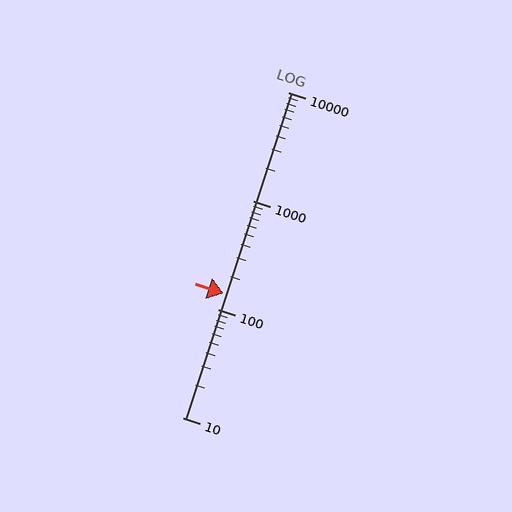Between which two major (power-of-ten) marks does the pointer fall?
The pointer is between 100 and 1000.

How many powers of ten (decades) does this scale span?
The scale spans 3 decades, from 10 to 10000.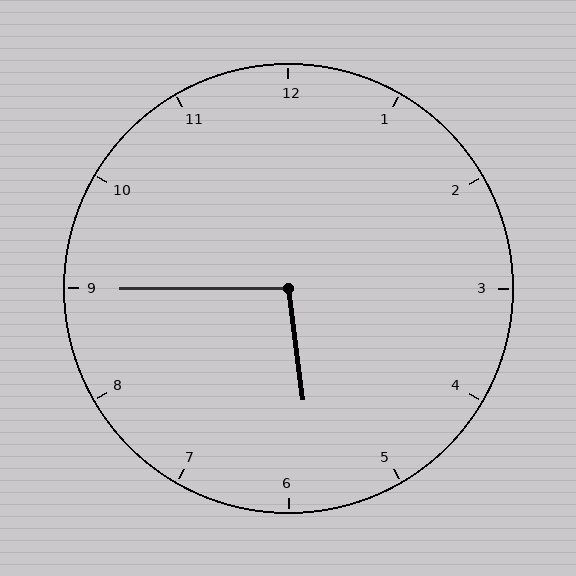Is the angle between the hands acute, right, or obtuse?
It is obtuse.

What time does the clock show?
5:45.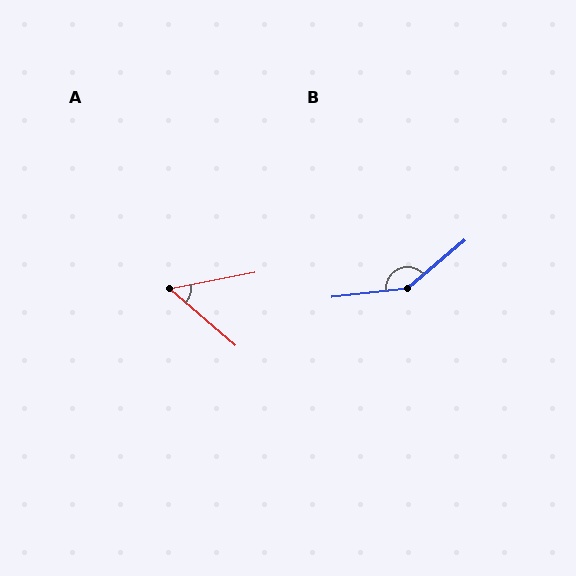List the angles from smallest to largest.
A (51°), B (146°).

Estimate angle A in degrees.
Approximately 51 degrees.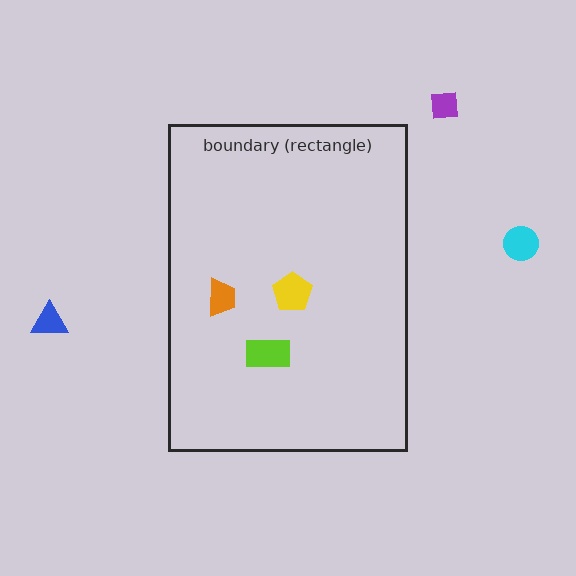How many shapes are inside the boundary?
3 inside, 3 outside.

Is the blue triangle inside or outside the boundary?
Outside.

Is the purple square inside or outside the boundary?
Outside.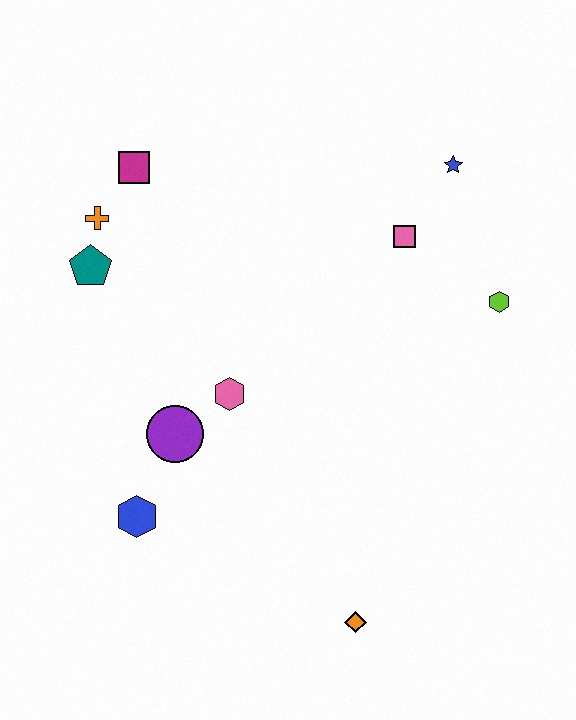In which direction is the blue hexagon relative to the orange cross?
The blue hexagon is below the orange cross.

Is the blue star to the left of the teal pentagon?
No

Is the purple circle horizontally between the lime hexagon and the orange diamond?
No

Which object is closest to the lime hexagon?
The pink square is closest to the lime hexagon.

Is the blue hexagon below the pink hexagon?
Yes